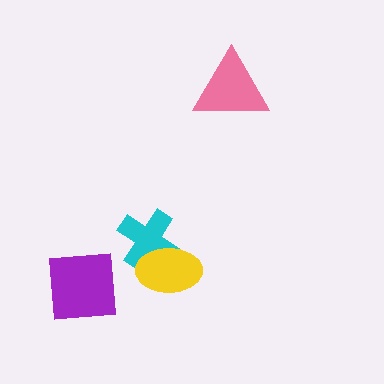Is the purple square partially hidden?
No, no other shape covers it.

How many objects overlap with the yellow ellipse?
1 object overlaps with the yellow ellipse.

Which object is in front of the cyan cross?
The yellow ellipse is in front of the cyan cross.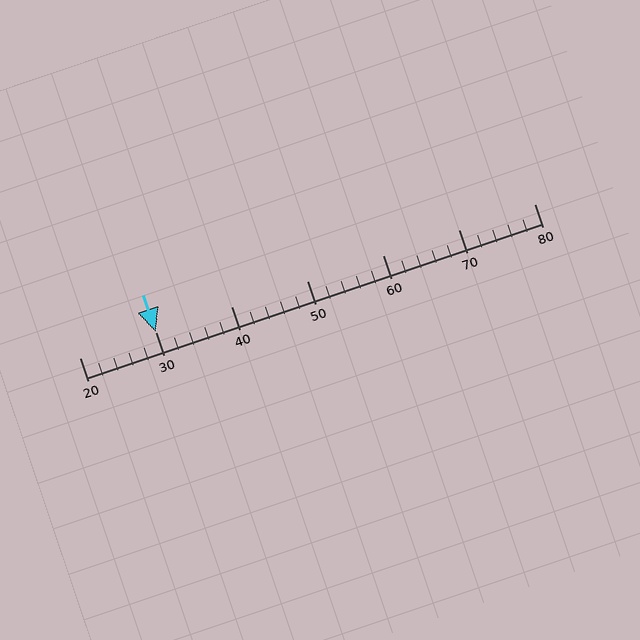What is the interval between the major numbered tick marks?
The major tick marks are spaced 10 units apart.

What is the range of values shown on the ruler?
The ruler shows values from 20 to 80.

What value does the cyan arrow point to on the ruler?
The cyan arrow points to approximately 30.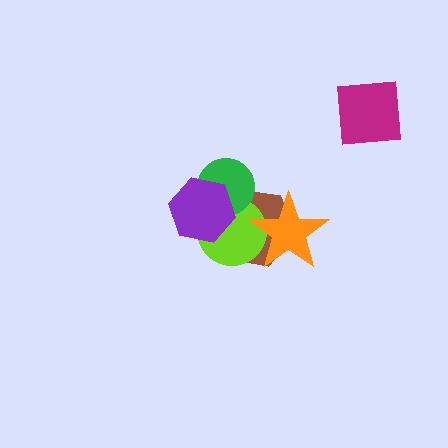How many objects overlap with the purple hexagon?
4 objects overlap with the purple hexagon.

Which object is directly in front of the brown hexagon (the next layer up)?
The lime circle is directly in front of the brown hexagon.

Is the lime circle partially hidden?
Yes, it is partially covered by another shape.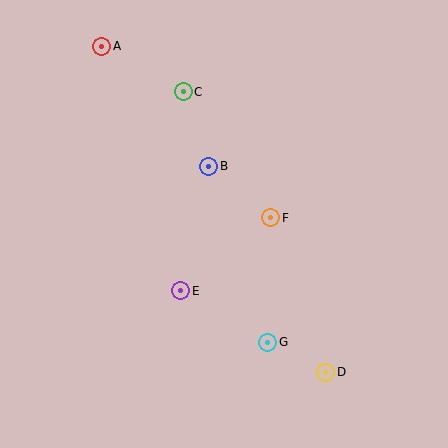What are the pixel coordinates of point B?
Point B is at (209, 166).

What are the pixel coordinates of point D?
Point D is at (326, 372).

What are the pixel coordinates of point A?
Point A is at (102, 46).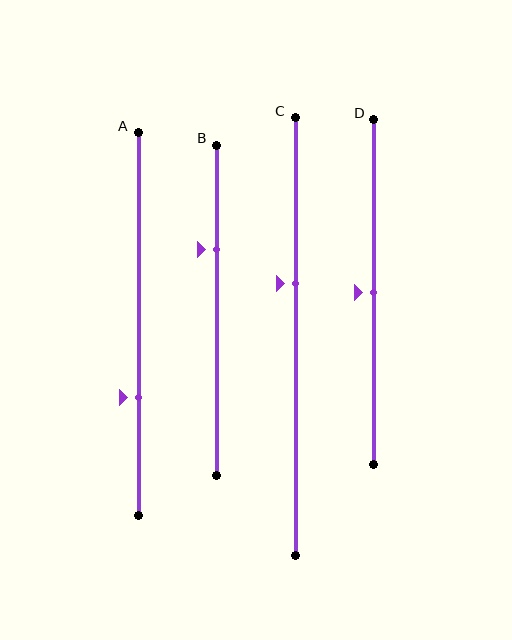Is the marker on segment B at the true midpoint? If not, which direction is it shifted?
No, the marker on segment B is shifted upward by about 19% of the segment length.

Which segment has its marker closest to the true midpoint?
Segment D has its marker closest to the true midpoint.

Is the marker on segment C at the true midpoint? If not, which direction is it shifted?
No, the marker on segment C is shifted upward by about 12% of the segment length.